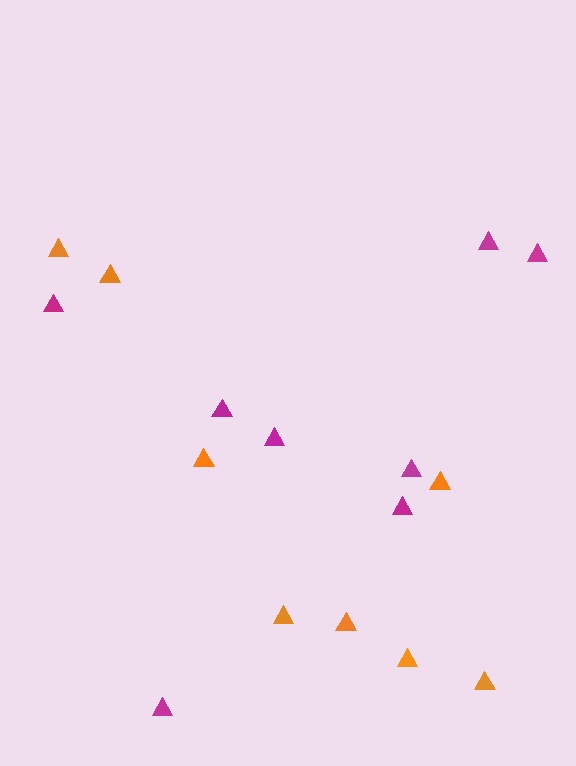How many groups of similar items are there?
There are 2 groups: one group of magenta triangles (8) and one group of orange triangles (8).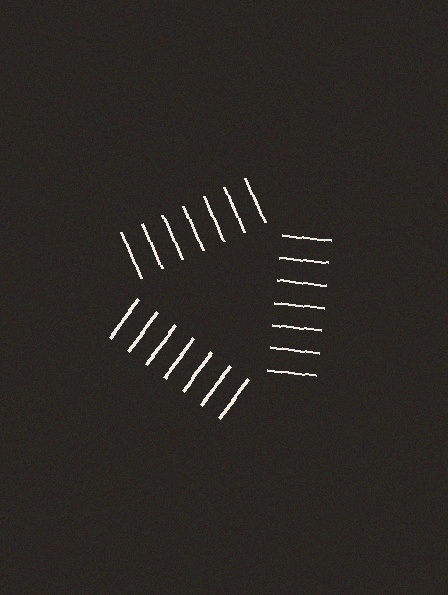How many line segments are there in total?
21 — 7 along each of the 3 edges.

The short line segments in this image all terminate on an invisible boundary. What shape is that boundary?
An illusory triangle — the line segments terminate on its edges but no continuous stroke is drawn.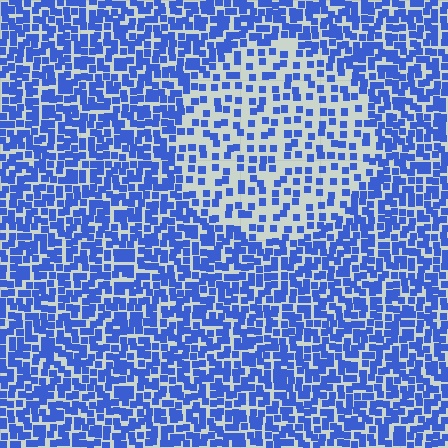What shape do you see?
I see a circle.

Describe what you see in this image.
The image contains small blue elements arranged at two different densities. A circle-shaped region is visible where the elements are less densely packed than the surrounding area.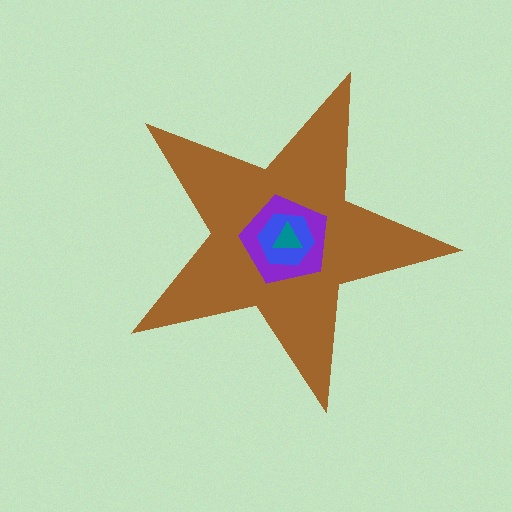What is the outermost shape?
The brown star.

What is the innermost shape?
The teal triangle.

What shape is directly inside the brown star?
The purple pentagon.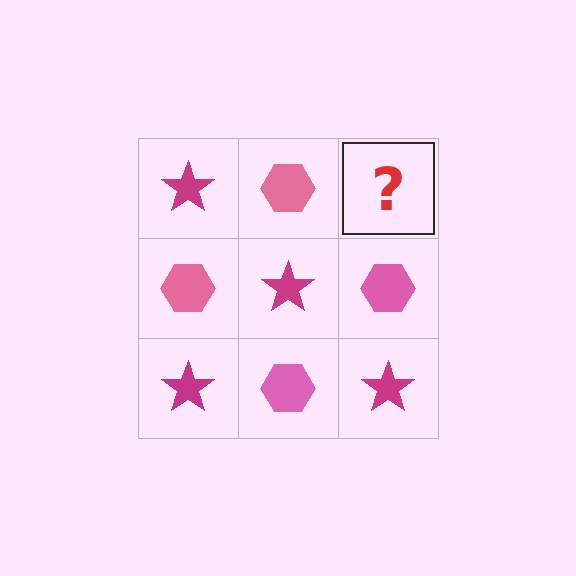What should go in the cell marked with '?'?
The missing cell should contain a magenta star.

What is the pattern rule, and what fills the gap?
The rule is that it alternates magenta star and pink hexagon in a checkerboard pattern. The gap should be filled with a magenta star.